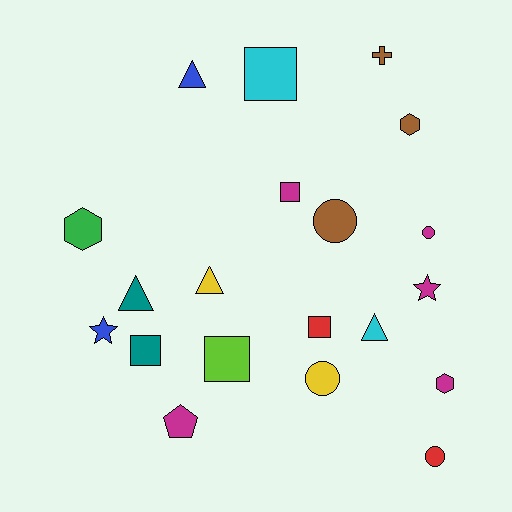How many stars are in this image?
There are 2 stars.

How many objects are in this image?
There are 20 objects.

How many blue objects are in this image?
There are 2 blue objects.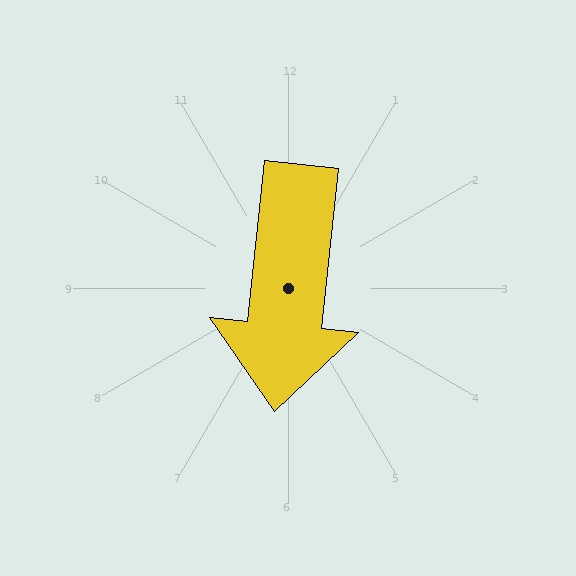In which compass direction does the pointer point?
South.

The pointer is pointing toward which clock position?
Roughly 6 o'clock.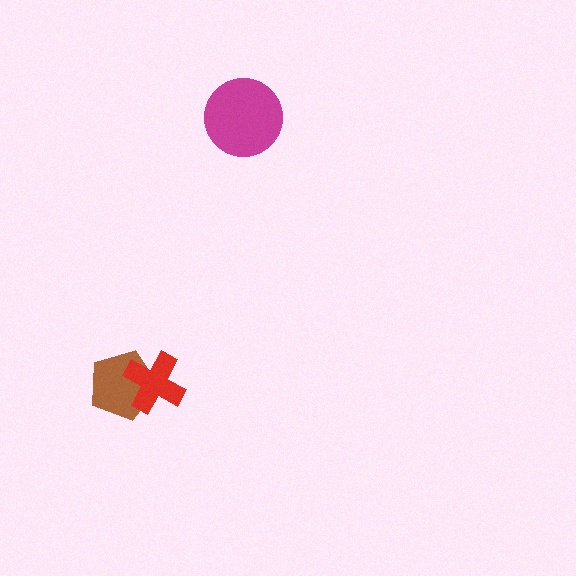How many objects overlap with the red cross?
1 object overlaps with the red cross.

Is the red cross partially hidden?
No, no other shape covers it.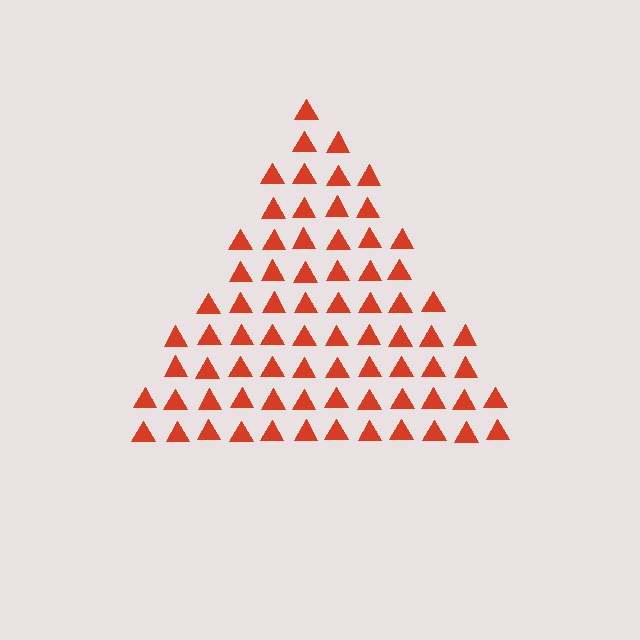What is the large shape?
The large shape is a triangle.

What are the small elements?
The small elements are triangles.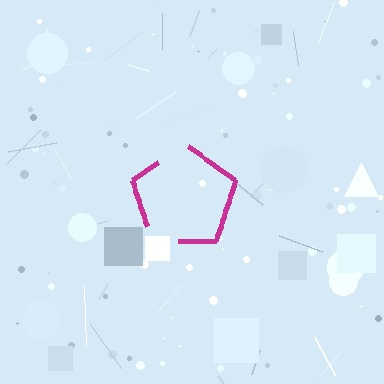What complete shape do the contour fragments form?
The contour fragments form a pentagon.